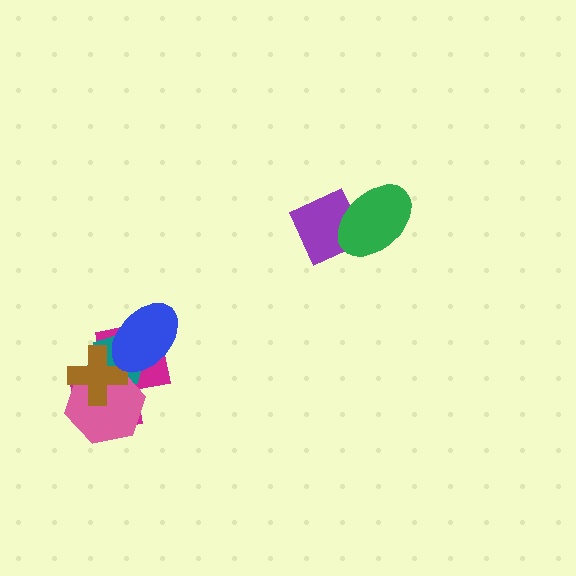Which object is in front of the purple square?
The green ellipse is in front of the purple square.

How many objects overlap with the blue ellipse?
3 objects overlap with the blue ellipse.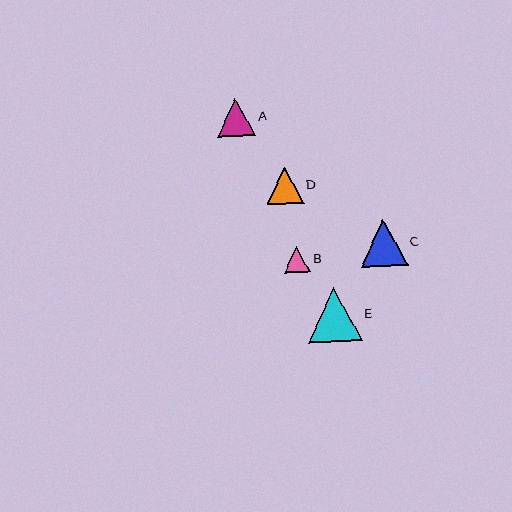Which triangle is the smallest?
Triangle B is the smallest with a size of approximately 27 pixels.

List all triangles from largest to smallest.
From largest to smallest: E, C, A, D, B.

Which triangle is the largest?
Triangle E is the largest with a size of approximately 54 pixels.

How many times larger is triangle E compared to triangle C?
Triangle E is approximately 1.2 times the size of triangle C.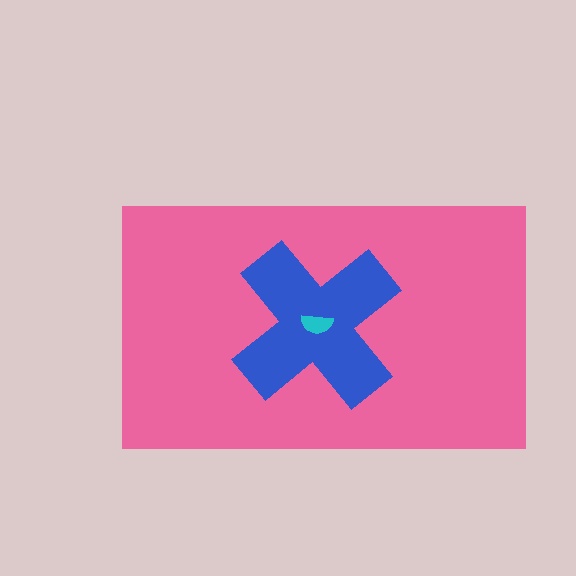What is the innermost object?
The cyan semicircle.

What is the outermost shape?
The pink rectangle.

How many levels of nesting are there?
3.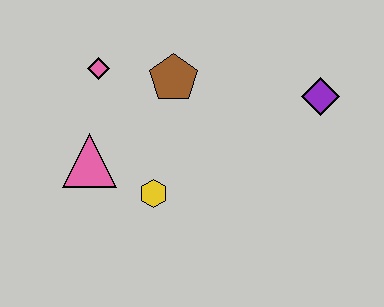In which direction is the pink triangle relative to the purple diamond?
The pink triangle is to the left of the purple diamond.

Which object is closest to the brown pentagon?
The pink diamond is closest to the brown pentagon.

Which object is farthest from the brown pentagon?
The purple diamond is farthest from the brown pentagon.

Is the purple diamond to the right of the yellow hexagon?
Yes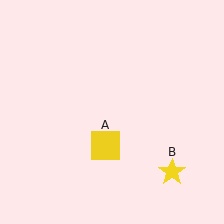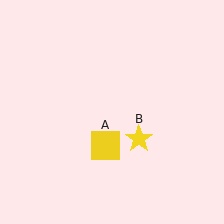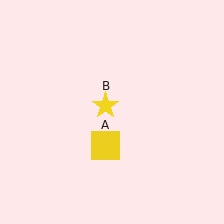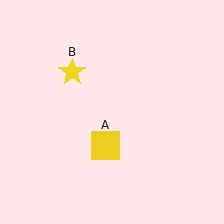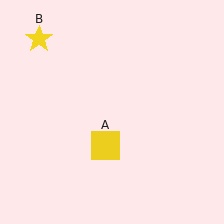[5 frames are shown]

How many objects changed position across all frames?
1 object changed position: yellow star (object B).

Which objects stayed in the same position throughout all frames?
Yellow square (object A) remained stationary.